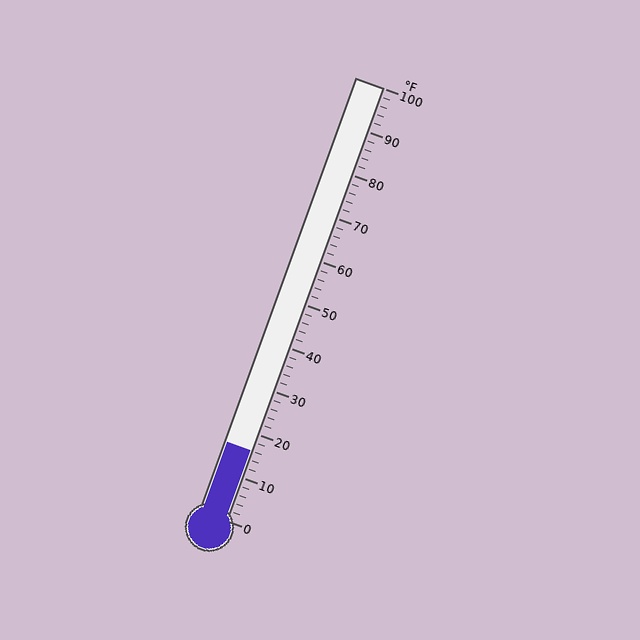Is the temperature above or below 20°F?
The temperature is below 20°F.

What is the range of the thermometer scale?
The thermometer scale ranges from 0°F to 100°F.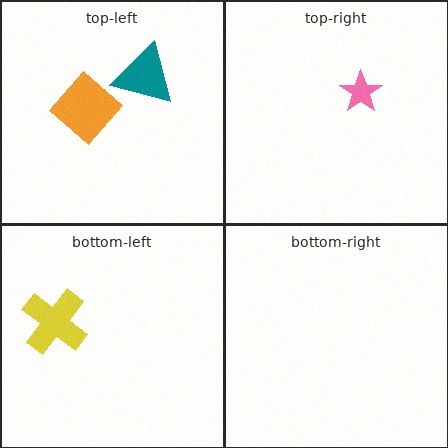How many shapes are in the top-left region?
2.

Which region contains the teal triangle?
The top-left region.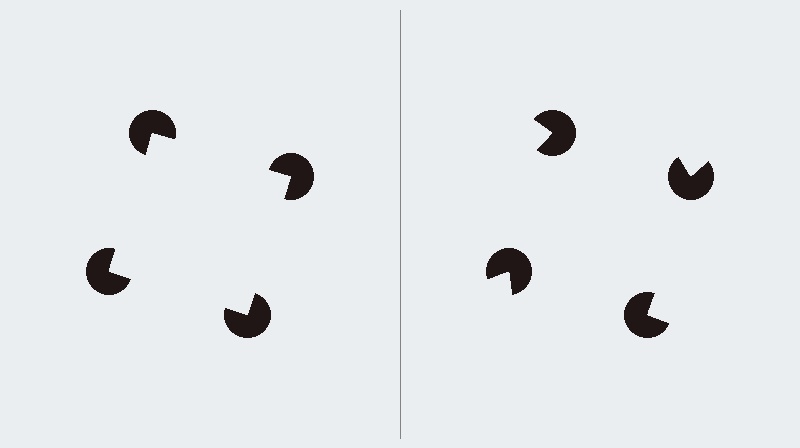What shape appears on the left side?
An illusory square.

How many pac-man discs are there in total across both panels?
8 — 4 on each side.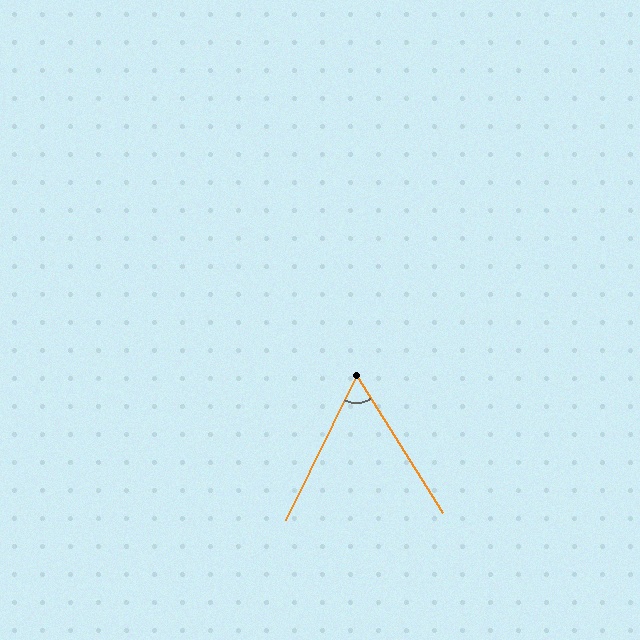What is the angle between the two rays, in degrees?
Approximately 58 degrees.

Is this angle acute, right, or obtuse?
It is acute.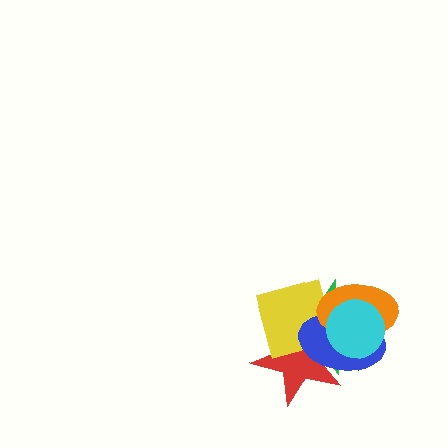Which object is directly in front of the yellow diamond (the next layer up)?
The blue ellipse is directly in front of the yellow diamond.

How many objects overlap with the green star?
5 objects overlap with the green star.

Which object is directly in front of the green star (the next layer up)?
The red star is directly in front of the green star.